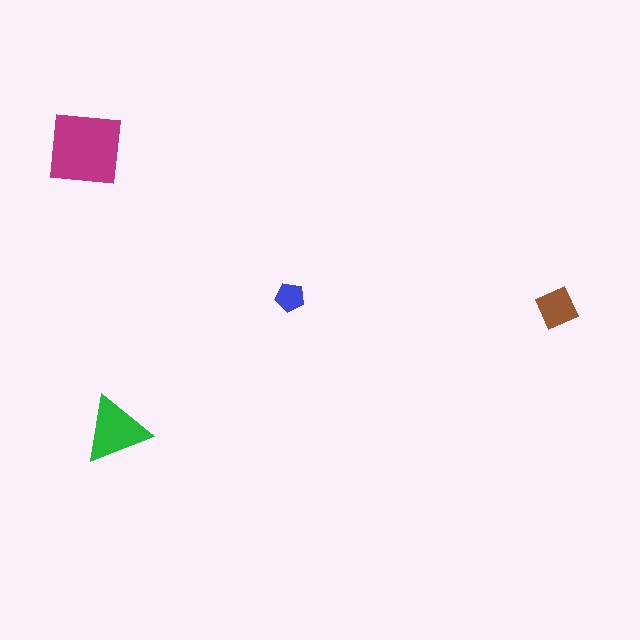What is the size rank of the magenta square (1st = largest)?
1st.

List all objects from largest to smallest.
The magenta square, the green triangle, the brown square, the blue pentagon.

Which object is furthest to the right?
The brown square is rightmost.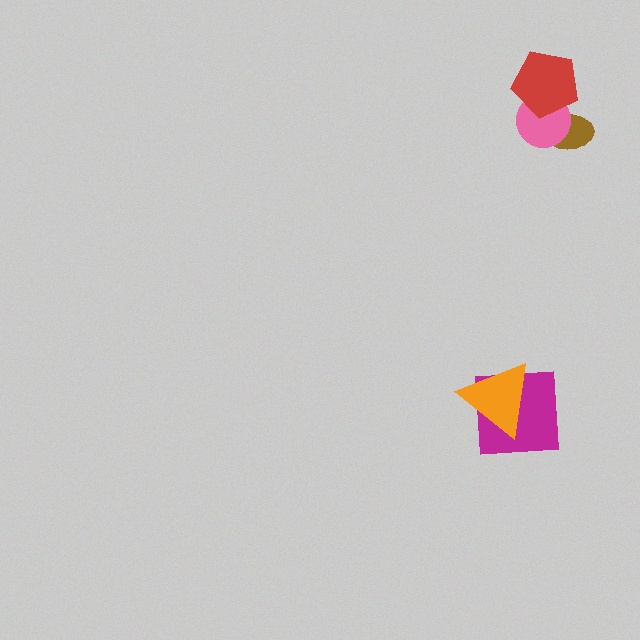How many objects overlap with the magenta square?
1 object overlaps with the magenta square.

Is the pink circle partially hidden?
Yes, it is partially covered by another shape.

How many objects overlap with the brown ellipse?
2 objects overlap with the brown ellipse.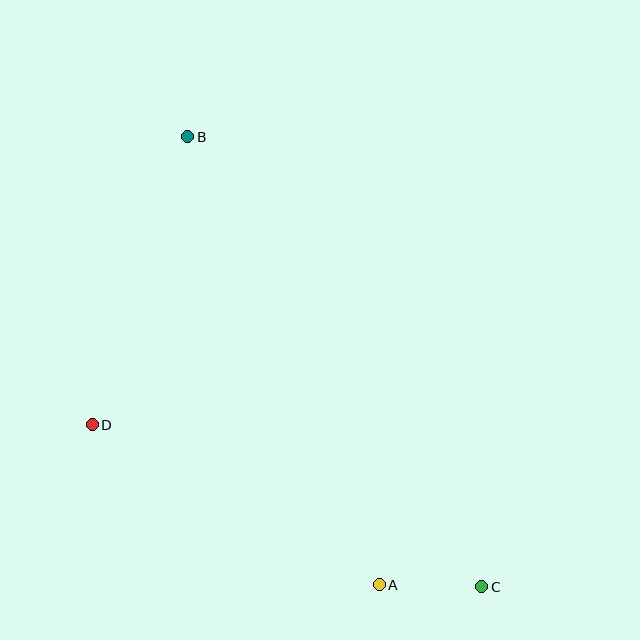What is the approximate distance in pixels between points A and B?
The distance between A and B is approximately 487 pixels.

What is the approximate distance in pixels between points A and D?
The distance between A and D is approximately 328 pixels.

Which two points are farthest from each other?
Points B and C are farthest from each other.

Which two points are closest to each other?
Points A and C are closest to each other.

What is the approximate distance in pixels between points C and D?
The distance between C and D is approximately 422 pixels.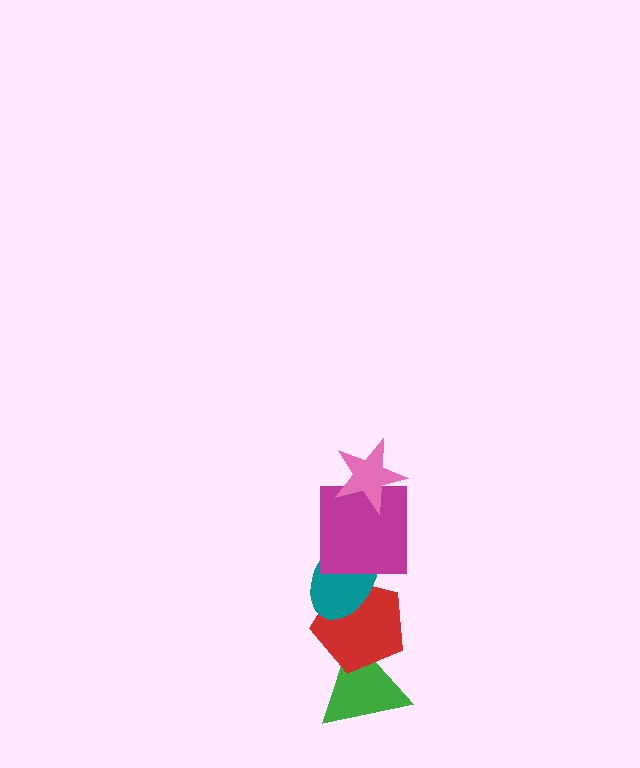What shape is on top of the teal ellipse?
The magenta square is on top of the teal ellipse.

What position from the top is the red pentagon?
The red pentagon is 4th from the top.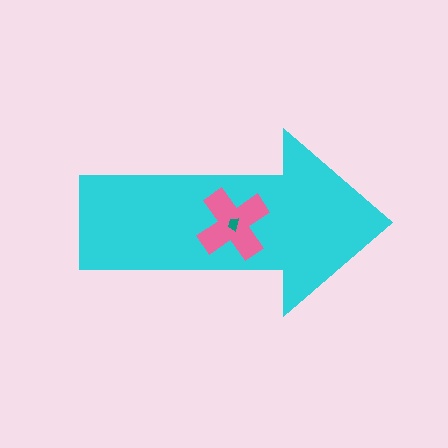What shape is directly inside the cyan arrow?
The pink cross.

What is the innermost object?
The teal trapezoid.